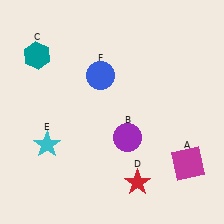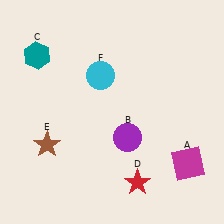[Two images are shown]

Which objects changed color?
E changed from cyan to brown. F changed from blue to cyan.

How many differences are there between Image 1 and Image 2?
There are 2 differences between the two images.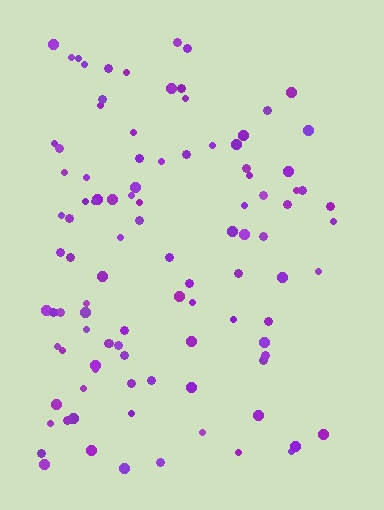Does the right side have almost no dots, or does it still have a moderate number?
Still a moderate number, just noticeably fewer than the left.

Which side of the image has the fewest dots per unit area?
The right.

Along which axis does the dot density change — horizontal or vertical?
Horizontal.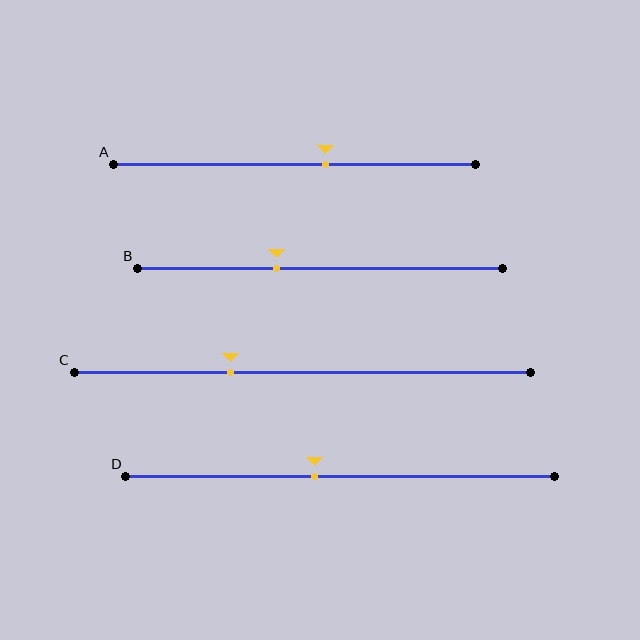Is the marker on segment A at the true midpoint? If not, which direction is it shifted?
No, the marker on segment A is shifted to the right by about 9% of the segment length.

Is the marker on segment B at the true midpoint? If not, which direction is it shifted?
No, the marker on segment B is shifted to the left by about 12% of the segment length.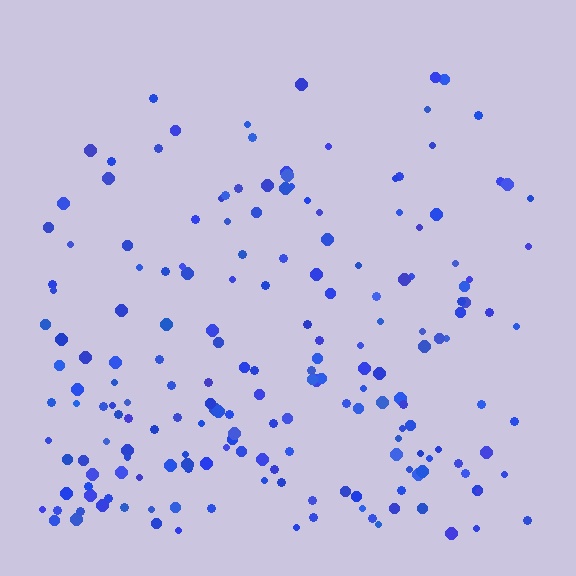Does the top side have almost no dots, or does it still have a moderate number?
Still a moderate number, just noticeably fewer than the bottom.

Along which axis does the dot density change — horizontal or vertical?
Vertical.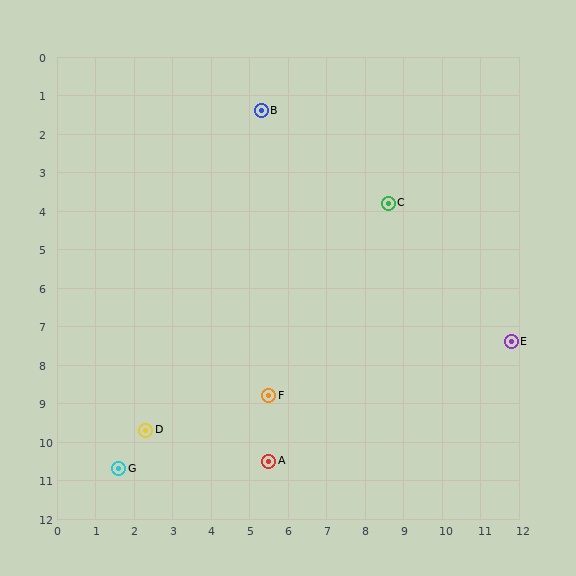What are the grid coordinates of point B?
Point B is at approximately (5.3, 1.4).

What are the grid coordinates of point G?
Point G is at approximately (1.6, 10.7).